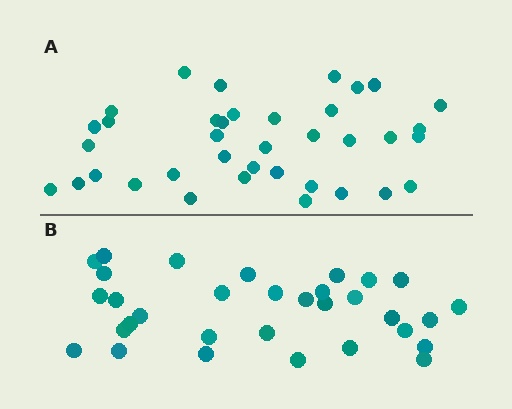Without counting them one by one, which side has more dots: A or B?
Region A (the top region) has more dots.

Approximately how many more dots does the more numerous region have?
Region A has about 5 more dots than region B.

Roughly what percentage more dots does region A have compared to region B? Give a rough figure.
About 15% more.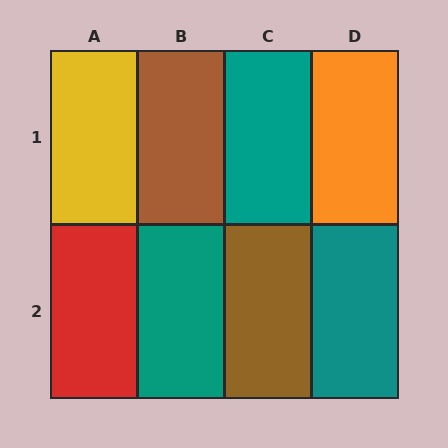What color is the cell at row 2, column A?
Red.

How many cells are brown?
2 cells are brown.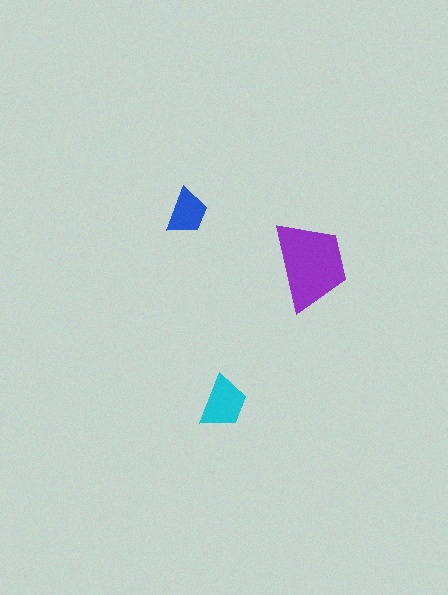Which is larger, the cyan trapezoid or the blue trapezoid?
The cyan one.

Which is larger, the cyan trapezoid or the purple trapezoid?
The purple one.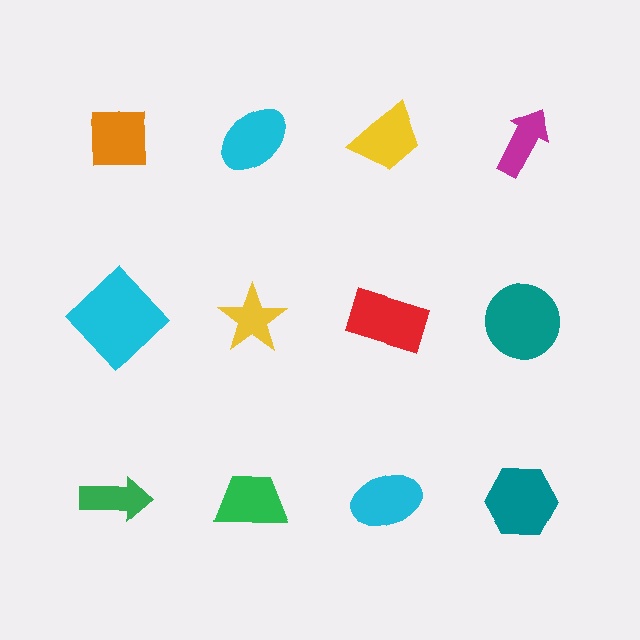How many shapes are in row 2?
4 shapes.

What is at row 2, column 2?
A yellow star.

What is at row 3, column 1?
A green arrow.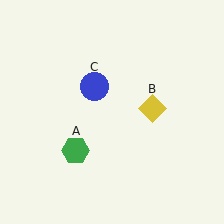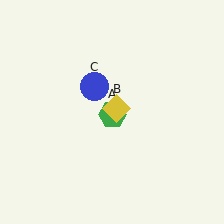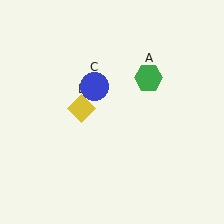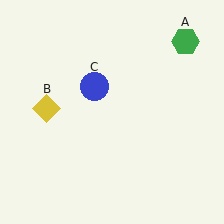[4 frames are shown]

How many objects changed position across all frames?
2 objects changed position: green hexagon (object A), yellow diamond (object B).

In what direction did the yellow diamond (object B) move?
The yellow diamond (object B) moved left.